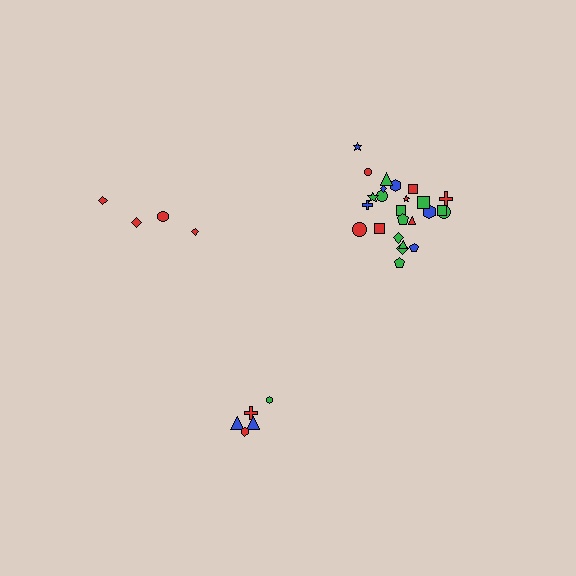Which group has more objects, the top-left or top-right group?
The top-right group.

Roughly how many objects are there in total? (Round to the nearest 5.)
Roughly 35 objects in total.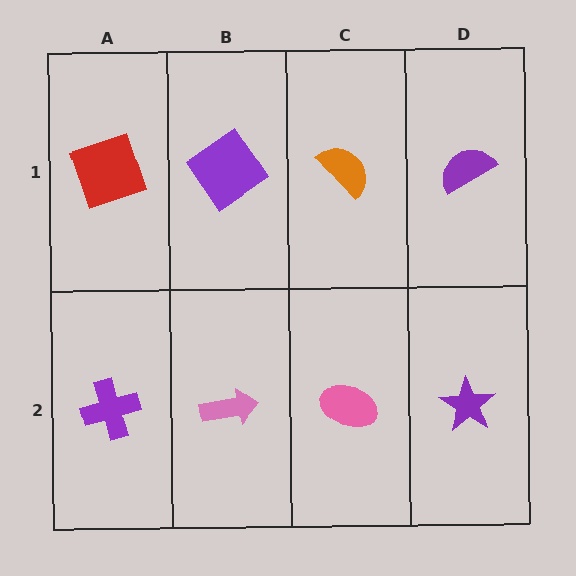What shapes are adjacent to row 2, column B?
A purple diamond (row 1, column B), a purple cross (row 2, column A), a pink ellipse (row 2, column C).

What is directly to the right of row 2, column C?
A purple star.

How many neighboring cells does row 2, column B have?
3.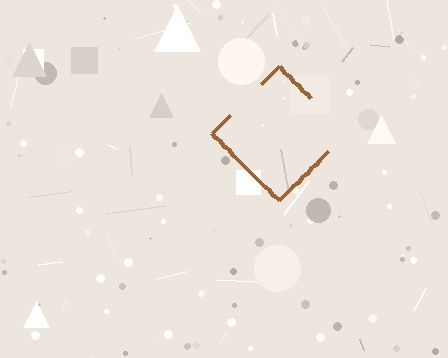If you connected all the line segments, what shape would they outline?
They would outline a diamond.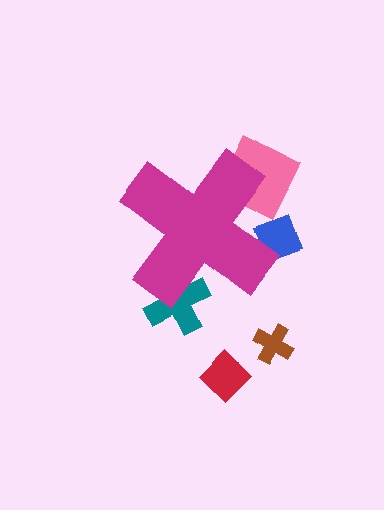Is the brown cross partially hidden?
No, the brown cross is fully visible.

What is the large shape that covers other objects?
A magenta cross.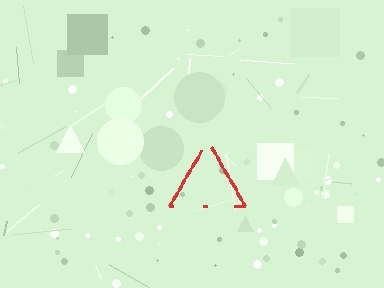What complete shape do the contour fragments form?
The contour fragments form a triangle.